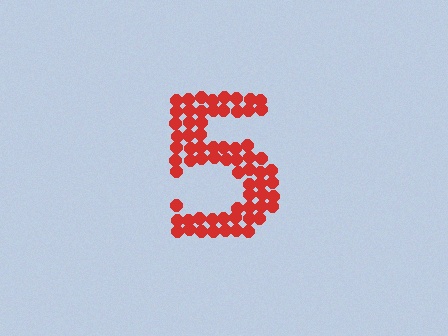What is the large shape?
The large shape is the digit 5.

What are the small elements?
The small elements are circles.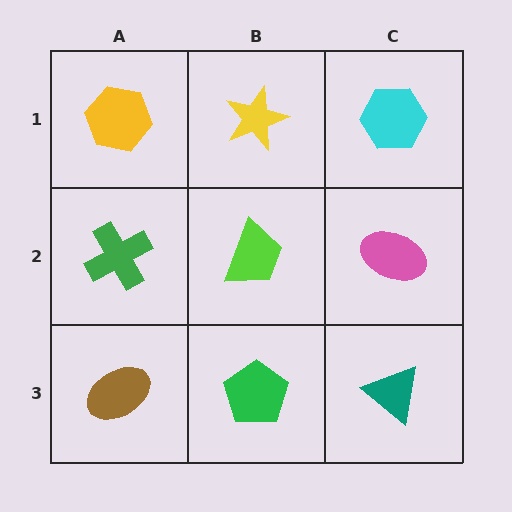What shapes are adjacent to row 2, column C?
A cyan hexagon (row 1, column C), a teal triangle (row 3, column C), a lime trapezoid (row 2, column B).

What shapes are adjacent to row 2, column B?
A yellow star (row 1, column B), a green pentagon (row 3, column B), a green cross (row 2, column A), a pink ellipse (row 2, column C).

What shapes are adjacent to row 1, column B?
A lime trapezoid (row 2, column B), a yellow hexagon (row 1, column A), a cyan hexagon (row 1, column C).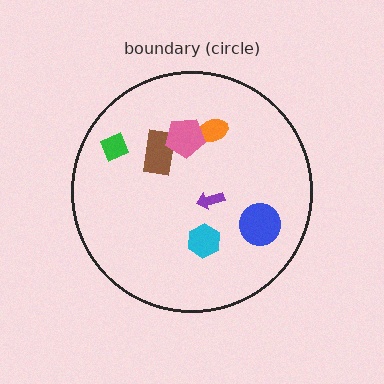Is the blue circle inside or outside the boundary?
Inside.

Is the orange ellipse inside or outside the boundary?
Inside.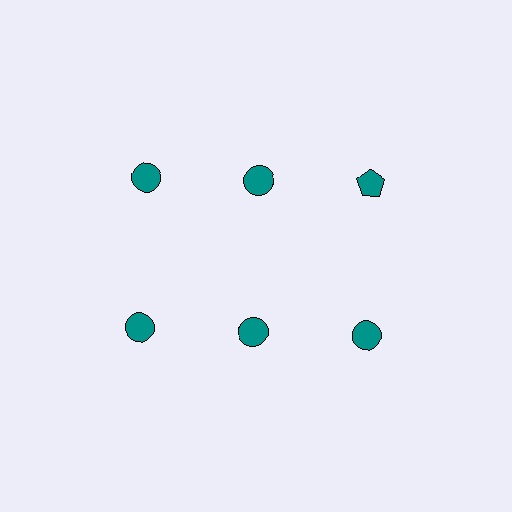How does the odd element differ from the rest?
It has a different shape: pentagon instead of circle.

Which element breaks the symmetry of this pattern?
The teal pentagon in the top row, center column breaks the symmetry. All other shapes are teal circles.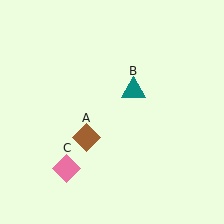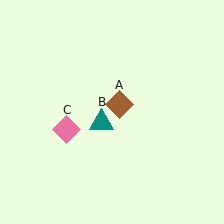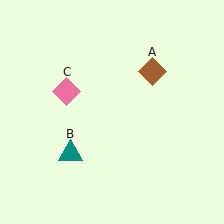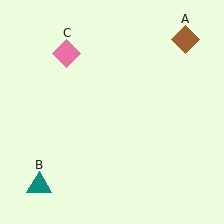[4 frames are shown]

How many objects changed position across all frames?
3 objects changed position: brown diamond (object A), teal triangle (object B), pink diamond (object C).